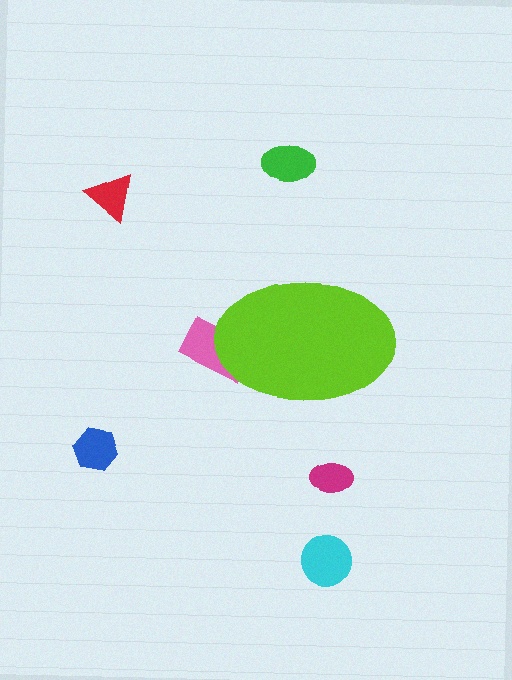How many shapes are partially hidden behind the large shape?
1 shape is partially hidden.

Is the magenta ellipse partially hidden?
No, the magenta ellipse is fully visible.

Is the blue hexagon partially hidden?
No, the blue hexagon is fully visible.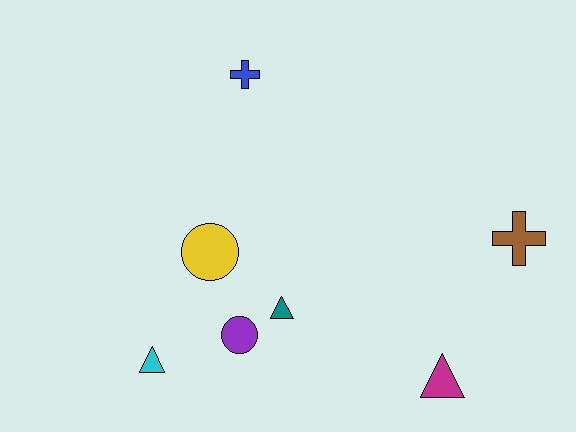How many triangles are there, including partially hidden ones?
There are 3 triangles.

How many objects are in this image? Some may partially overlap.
There are 7 objects.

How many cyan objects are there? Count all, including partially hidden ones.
There is 1 cyan object.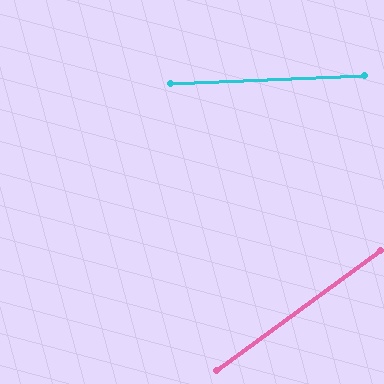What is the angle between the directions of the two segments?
Approximately 34 degrees.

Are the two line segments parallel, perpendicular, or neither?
Neither parallel nor perpendicular — they differ by about 34°.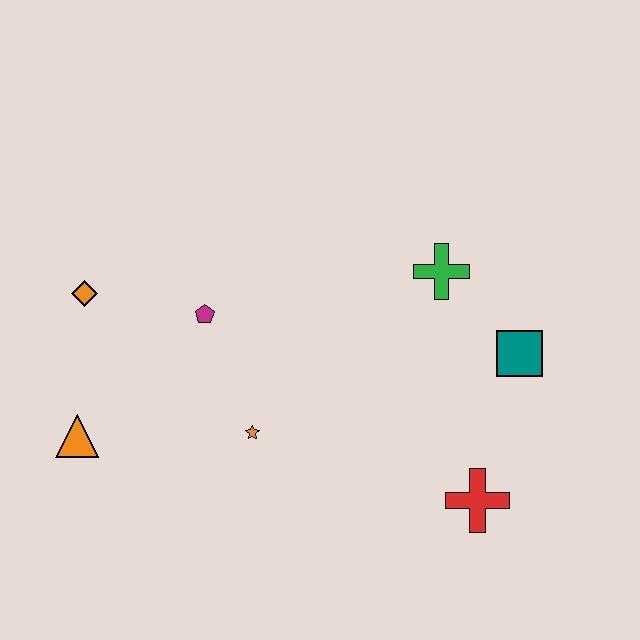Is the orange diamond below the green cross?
Yes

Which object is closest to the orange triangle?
The orange diamond is closest to the orange triangle.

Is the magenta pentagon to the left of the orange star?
Yes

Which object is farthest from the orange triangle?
The teal square is farthest from the orange triangle.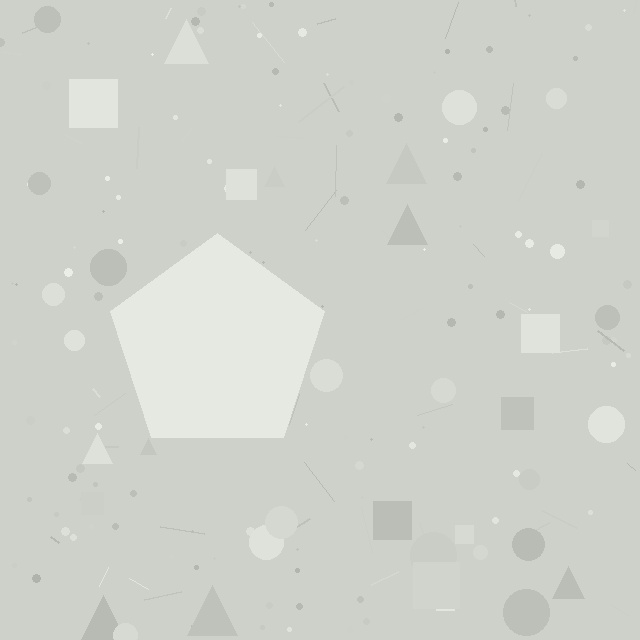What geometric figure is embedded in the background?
A pentagon is embedded in the background.